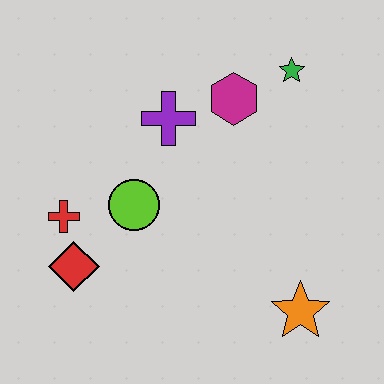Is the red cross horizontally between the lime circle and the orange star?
No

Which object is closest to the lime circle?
The red cross is closest to the lime circle.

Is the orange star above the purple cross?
No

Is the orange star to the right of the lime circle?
Yes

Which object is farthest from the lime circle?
The green star is farthest from the lime circle.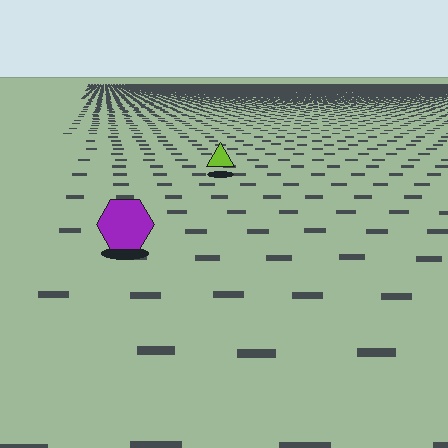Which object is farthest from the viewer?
The lime triangle is farthest from the viewer. It appears smaller and the ground texture around it is denser.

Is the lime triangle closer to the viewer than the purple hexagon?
No. The purple hexagon is closer — you can tell from the texture gradient: the ground texture is coarser near it.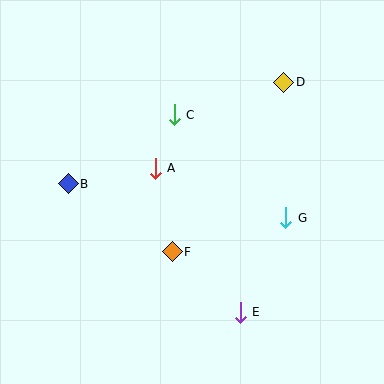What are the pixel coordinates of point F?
Point F is at (172, 252).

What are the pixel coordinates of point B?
Point B is at (68, 184).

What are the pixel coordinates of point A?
Point A is at (155, 168).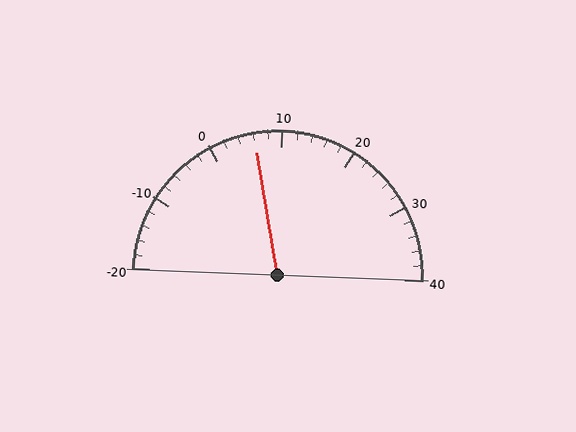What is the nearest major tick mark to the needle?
The nearest major tick mark is 10.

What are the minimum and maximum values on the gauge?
The gauge ranges from -20 to 40.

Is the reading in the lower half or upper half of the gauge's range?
The reading is in the lower half of the range (-20 to 40).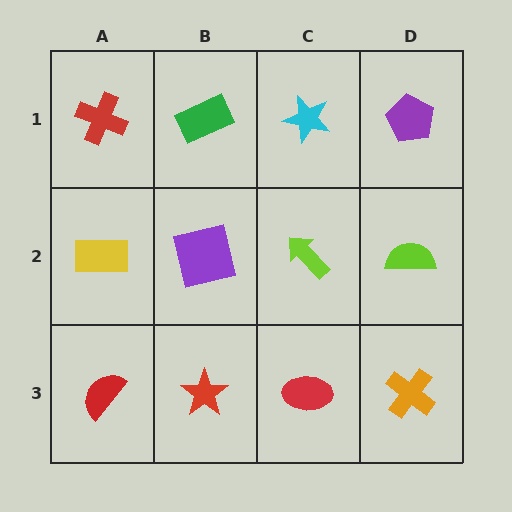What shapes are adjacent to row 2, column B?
A green rectangle (row 1, column B), a red star (row 3, column B), a yellow rectangle (row 2, column A), a lime arrow (row 2, column C).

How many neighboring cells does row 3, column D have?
2.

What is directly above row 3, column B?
A purple square.